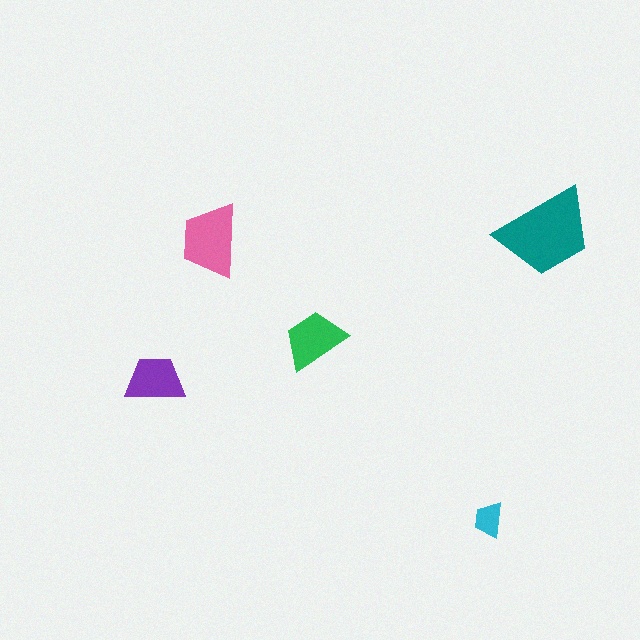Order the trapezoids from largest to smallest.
the teal one, the pink one, the green one, the purple one, the cyan one.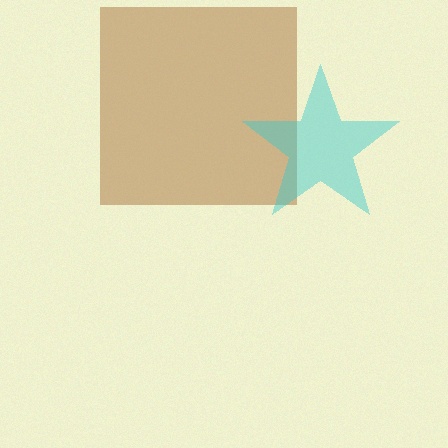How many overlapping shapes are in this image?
There are 2 overlapping shapes in the image.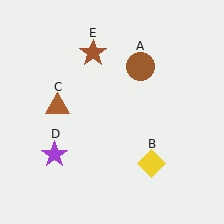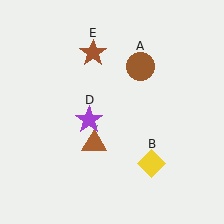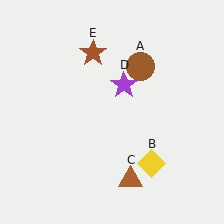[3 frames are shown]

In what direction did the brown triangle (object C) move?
The brown triangle (object C) moved down and to the right.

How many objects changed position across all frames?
2 objects changed position: brown triangle (object C), purple star (object D).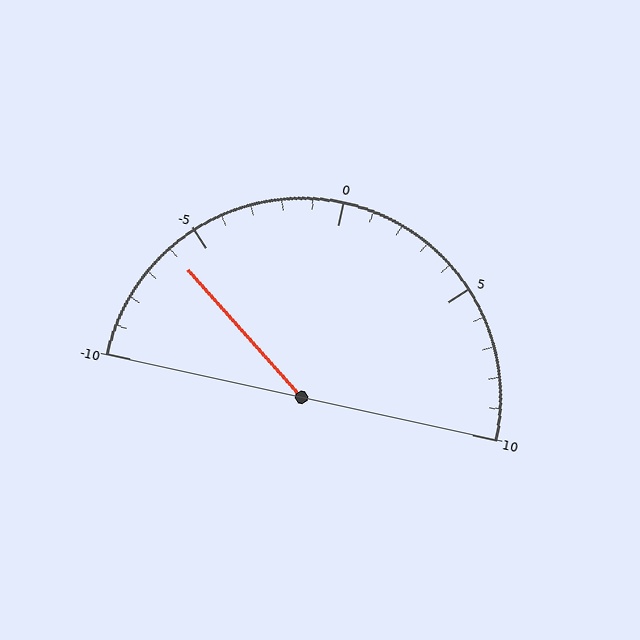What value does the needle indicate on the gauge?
The needle indicates approximately -6.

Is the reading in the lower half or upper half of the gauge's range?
The reading is in the lower half of the range (-10 to 10).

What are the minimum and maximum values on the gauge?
The gauge ranges from -10 to 10.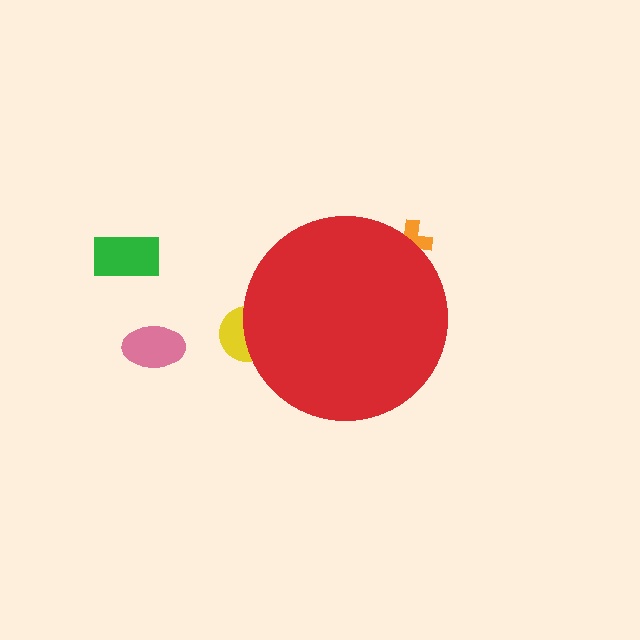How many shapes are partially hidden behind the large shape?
2 shapes are partially hidden.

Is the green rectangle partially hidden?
No, the green rectangle is fully visible.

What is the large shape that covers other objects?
A red circle.